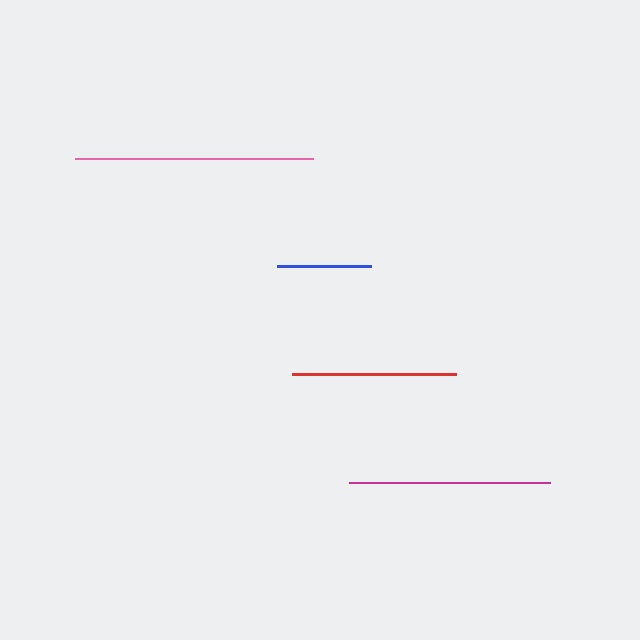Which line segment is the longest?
The pink line is the longest at approximately 237 pixels.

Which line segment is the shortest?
The blue line is the shortest at approximately 93 pixels.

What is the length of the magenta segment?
The magenta segment is approximately 201 pixels long.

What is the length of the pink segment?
The pink segment is approximately 237 pixels long.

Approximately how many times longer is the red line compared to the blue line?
The red line is approximately 1.8 times the length of the blue line.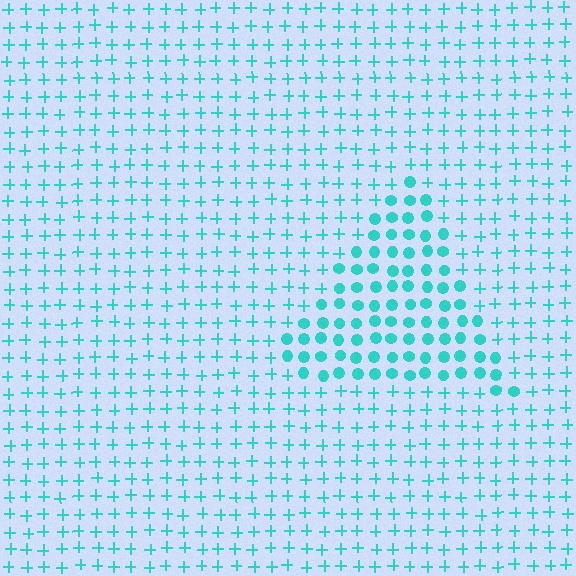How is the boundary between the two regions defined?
The boundary is defined by a change in element shape: circles inside vs. plus signs outside. All elements share the same color and spacing.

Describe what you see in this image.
The image is filled with small cyan elements arranged in a uniform grid. A triangle-shaped region contains circles, while the surrounding area contains plus signs. The boundary is defined purely by the change in element shape.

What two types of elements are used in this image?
The image uses circles inside the triangle region and plus signs outside it.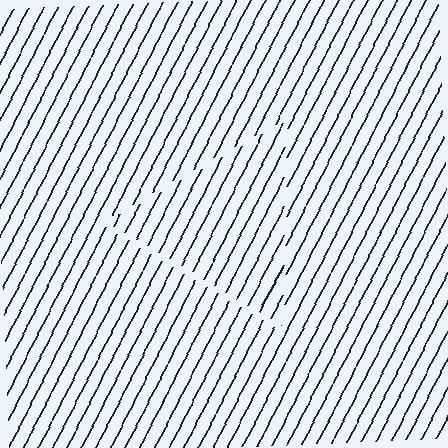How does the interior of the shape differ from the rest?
The interior of the shape contains the same grating, shifted by half a period — the contour is defined by the phase discontinuity where line-ends from the inner and outer gratings abut.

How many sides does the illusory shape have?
3 sides — the line-ends trace a triangle.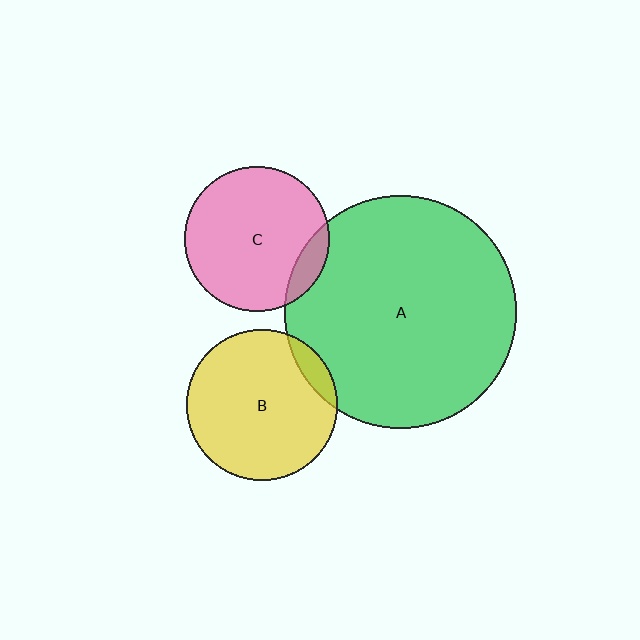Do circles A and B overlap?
Yes.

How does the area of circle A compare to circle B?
Approximately 2.4 times.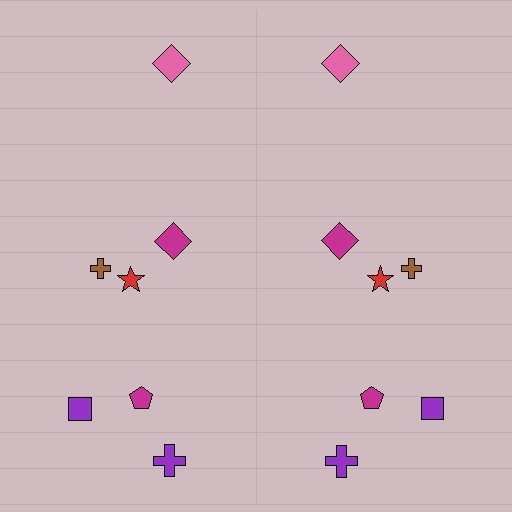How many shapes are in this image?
There are 14 shapes in this image.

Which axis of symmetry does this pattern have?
The pattern has a vertical axis of symmetry running through the center of the image.